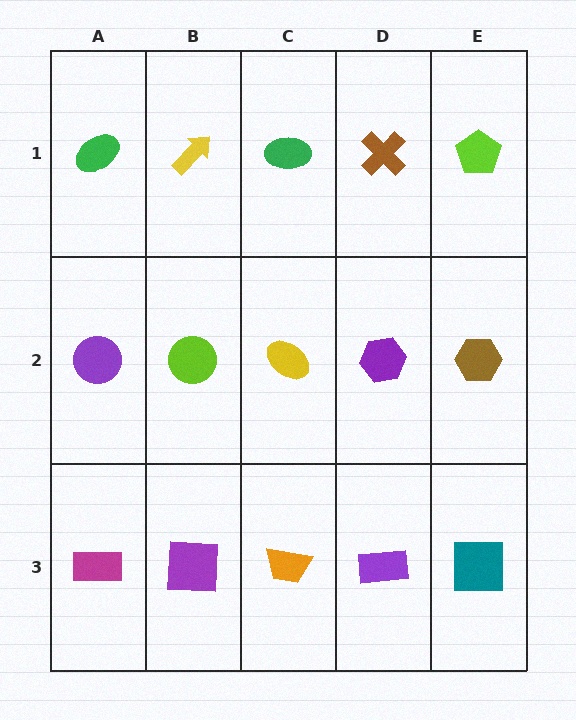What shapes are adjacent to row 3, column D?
A purple hexagon (row 2, column D), an orange trapezoid (row 3, column C), a teal square (row 3, column E).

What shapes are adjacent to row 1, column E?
A brown hexagon (row 2, column E), a brown cross (row 1, column D).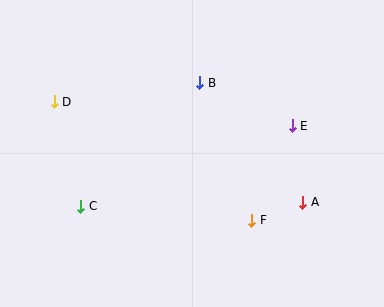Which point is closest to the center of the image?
Point B at (200, 83) is closest to the center.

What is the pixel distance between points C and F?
The distance between C and F is 172 pixels.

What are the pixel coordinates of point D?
Point D is at (54, 102).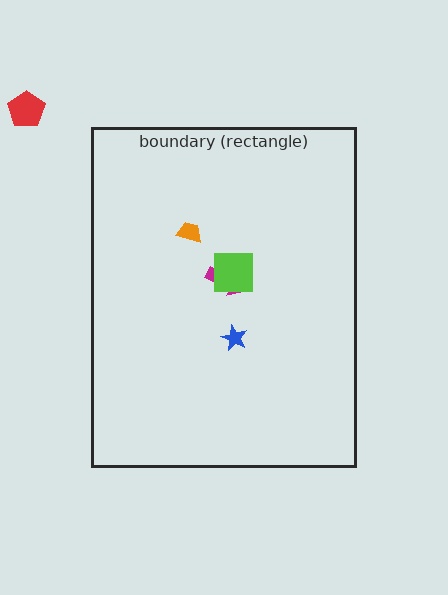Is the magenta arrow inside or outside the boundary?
Inside.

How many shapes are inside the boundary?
4 inside, 1 outside.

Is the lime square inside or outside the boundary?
Inside.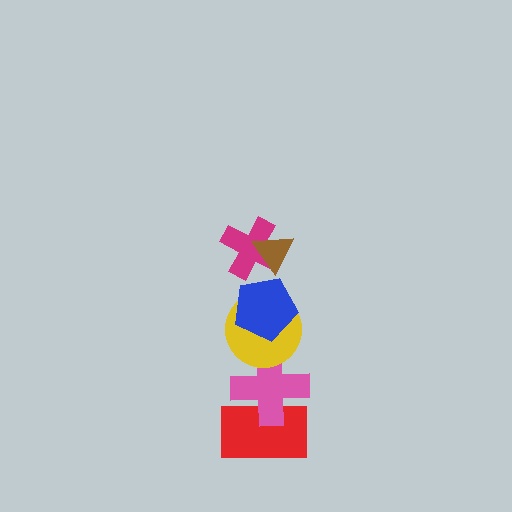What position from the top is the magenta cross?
The magenta cross is 2nd from the top.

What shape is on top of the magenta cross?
The brown triangle is on top of the magenta cross.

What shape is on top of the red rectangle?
The pink cross is on top of the red rectangle.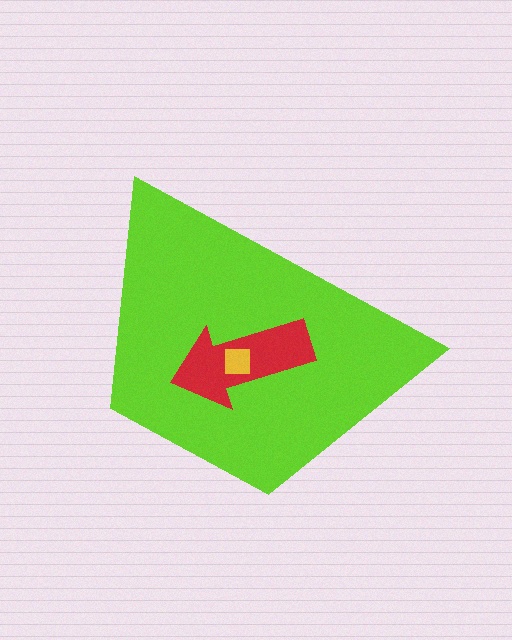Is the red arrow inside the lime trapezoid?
Yes.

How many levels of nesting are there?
3.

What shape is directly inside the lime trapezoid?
The red arrow.